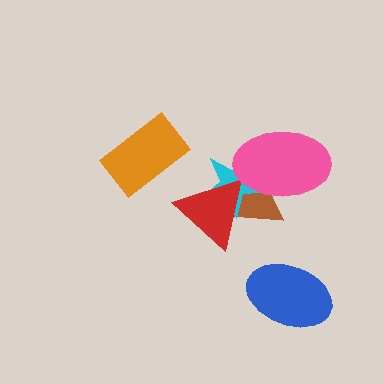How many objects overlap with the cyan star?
3 objects overlap with the cyan star.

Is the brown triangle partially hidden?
Yes, it is partially covered by another shape.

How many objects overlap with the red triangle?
2 objects overlap with the red triangle.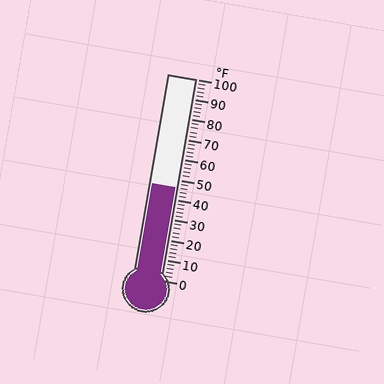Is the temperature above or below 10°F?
The temperature is above 10°F.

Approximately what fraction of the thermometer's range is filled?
The thermometer is filled to approximately 45% of its range.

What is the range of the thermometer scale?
The thermometer scale ranges from 0°F to 100°F.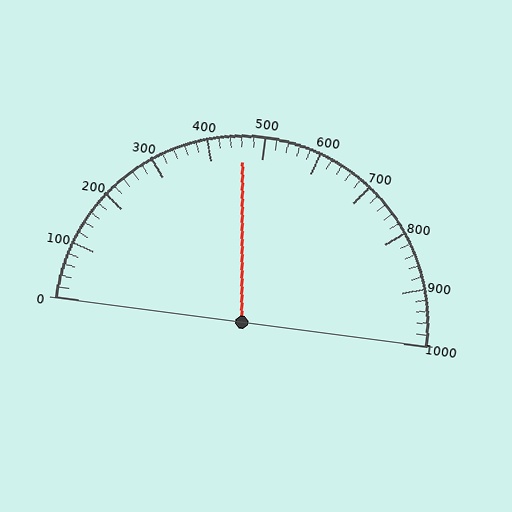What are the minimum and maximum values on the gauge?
The gauge ranges from 0 to 1000.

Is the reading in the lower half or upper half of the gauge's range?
The reading is in the lower half of the range (0 to 1000).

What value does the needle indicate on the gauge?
The needle indicates approximately 460.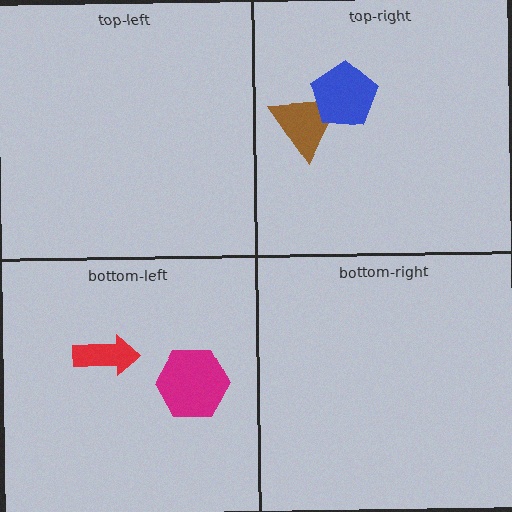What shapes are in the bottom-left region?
The magenta hexagon, the red arrow.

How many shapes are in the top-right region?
2.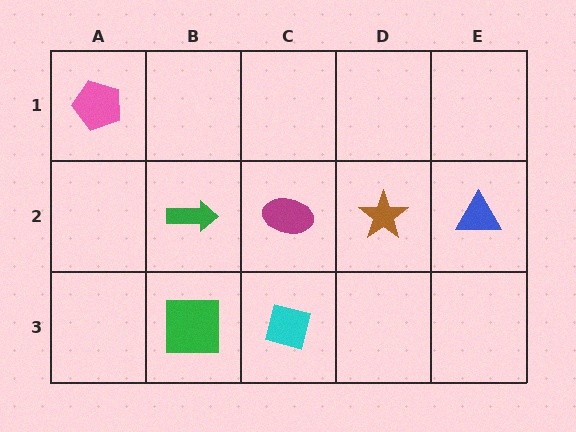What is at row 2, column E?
A blue triangle.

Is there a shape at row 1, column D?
No, that cell is empty.